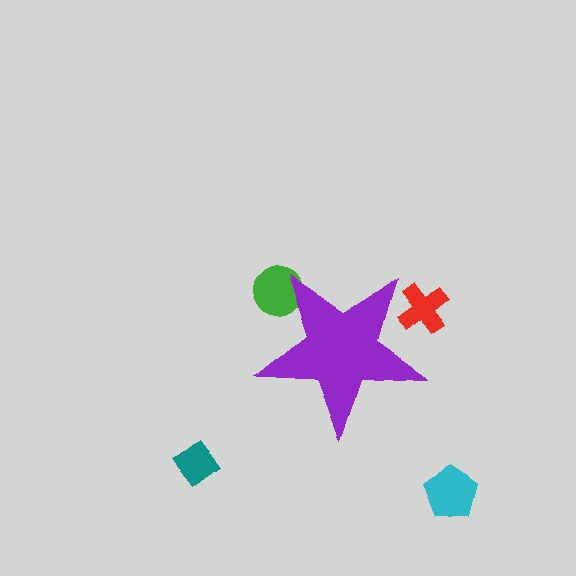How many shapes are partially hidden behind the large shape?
2 shapes are partially hidden.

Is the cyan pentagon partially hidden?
No, the cyan pentagon is fully visible.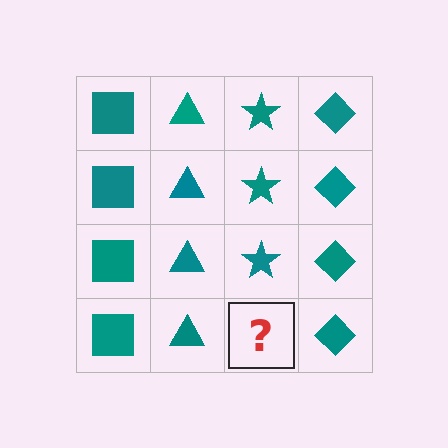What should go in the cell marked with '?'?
The missing cell should contain a teal star.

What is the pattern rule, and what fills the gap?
The rule is that each column has a consistent shape. The gap should be filled with a teal star.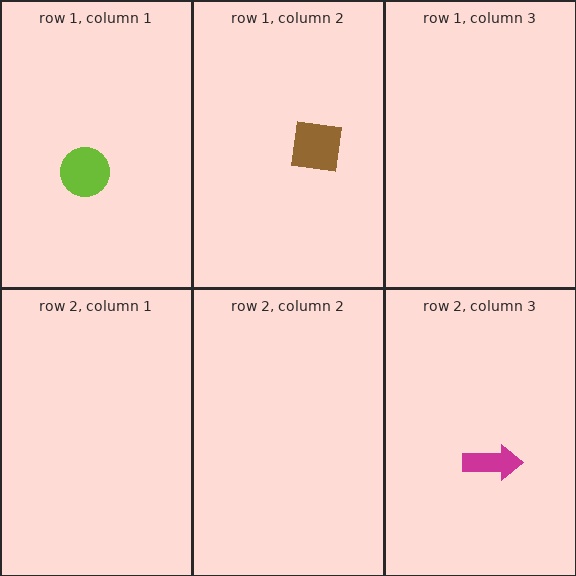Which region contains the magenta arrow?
The row 2, column 3 region.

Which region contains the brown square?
The row 1, column 2 region.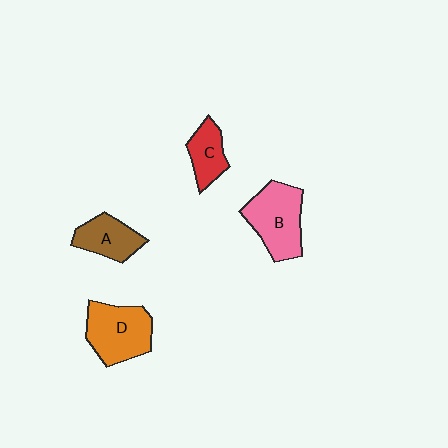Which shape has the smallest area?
Shape C (red).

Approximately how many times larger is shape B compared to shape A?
Approximately 1.5 times.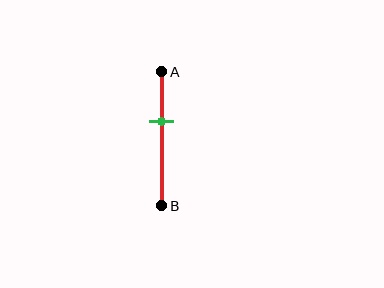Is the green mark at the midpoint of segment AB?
No, the mark is at about 35% from A, not at the 50% midpoint.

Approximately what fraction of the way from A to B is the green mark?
The green mark is approximately 35% of the way from A to B.